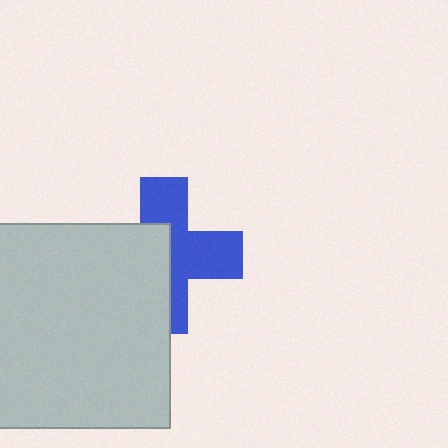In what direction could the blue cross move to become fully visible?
The blue cross could move right. That would shift it out from behind the light gray square entirely.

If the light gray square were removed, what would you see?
You would see the complete blue cross.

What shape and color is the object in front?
The object in front is a light gray square.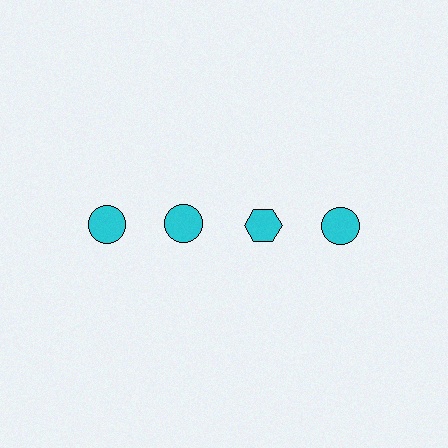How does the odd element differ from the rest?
It has a different shape: hexagon instead of circle.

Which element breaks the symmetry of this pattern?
The cyan hexagon in the top row, center column breaks the symmetry. All other shapes are cyan circles.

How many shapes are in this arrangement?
There are 4 shapes arranged in a grid pattern.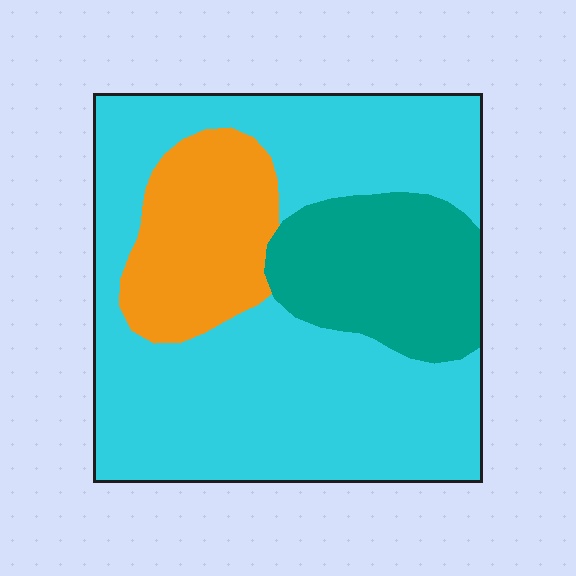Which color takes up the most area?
Cyan, at roughly 65%.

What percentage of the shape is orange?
Orange covers about 15% of the shape.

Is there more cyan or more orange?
Cyan.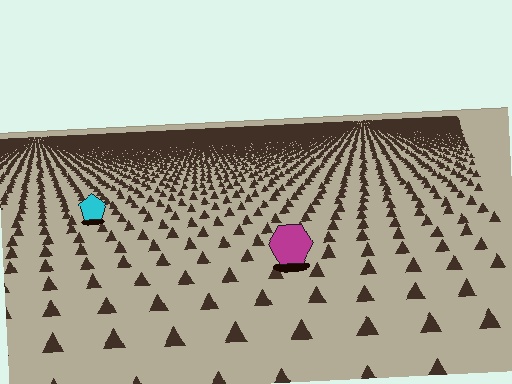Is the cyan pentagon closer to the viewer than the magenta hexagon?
No. The magenta hexagon is closer — you can tell from the texture gradient: the ground texture is coarser near it.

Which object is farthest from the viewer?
The cyan pentagon is farthest from the viewer. It appears smaller and the ground texture around it is denser.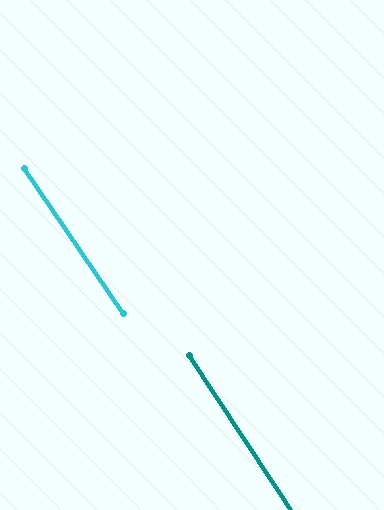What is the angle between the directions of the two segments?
Approximately 1 degree.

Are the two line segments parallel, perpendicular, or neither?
Parallel — their directions differ by only 0.6°.